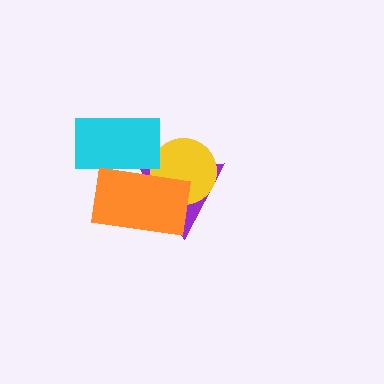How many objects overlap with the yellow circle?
2 objects overlap with the yellow circle.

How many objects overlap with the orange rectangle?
3 objects overlap with the orange rectangle.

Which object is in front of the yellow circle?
The orange rectangle is in front of the yellow circle.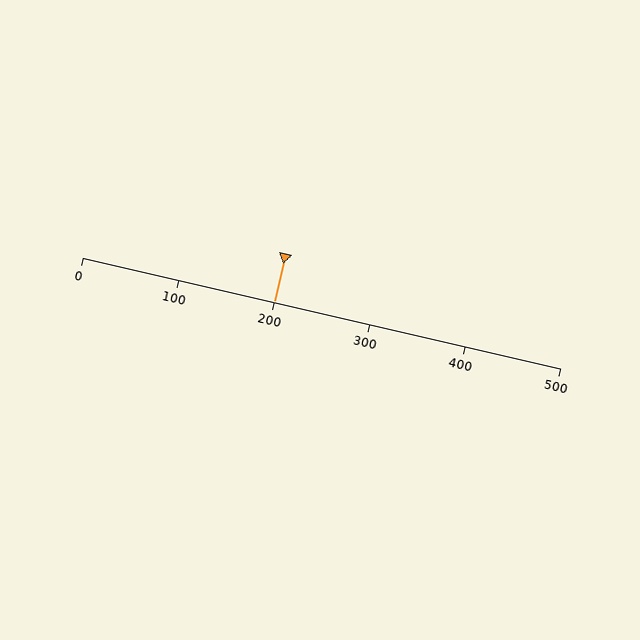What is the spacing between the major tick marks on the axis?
The major ticks are spaced 100 apart.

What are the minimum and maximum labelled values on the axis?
The axis runs from 0 to 500.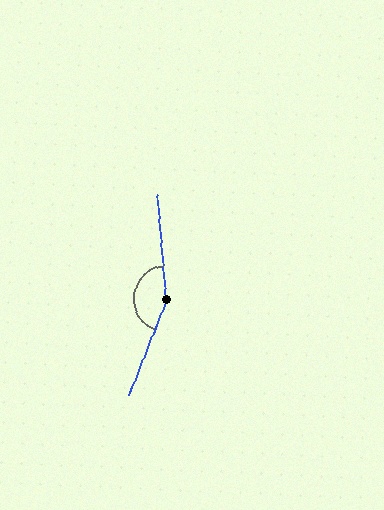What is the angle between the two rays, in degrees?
Approximately 154 degrees.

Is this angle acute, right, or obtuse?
It is obtuse.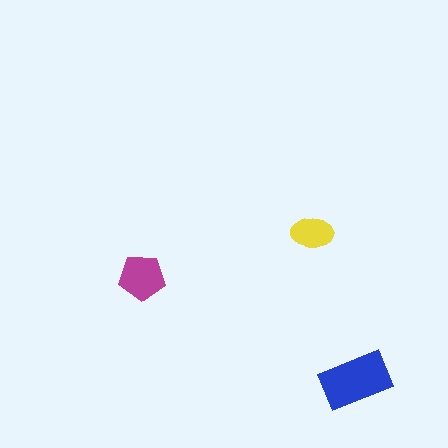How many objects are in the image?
There are 3 objects in the image.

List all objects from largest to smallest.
The blue rectangle, the magenta pentagon, the yellow ellipse.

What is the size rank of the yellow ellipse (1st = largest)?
3rd.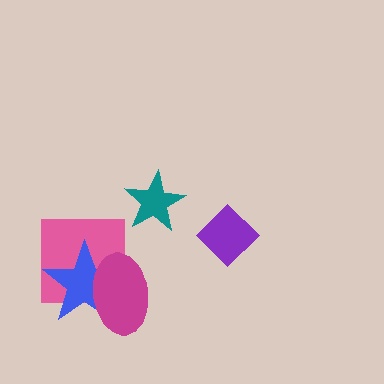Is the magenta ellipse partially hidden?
No, no other shape covers it.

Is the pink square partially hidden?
Yes, it is partially covered by another shape.